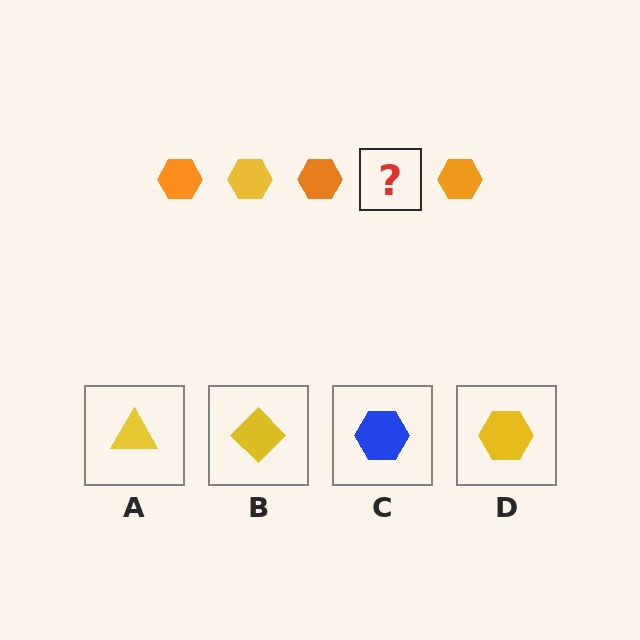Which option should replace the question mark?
Option D.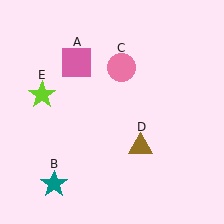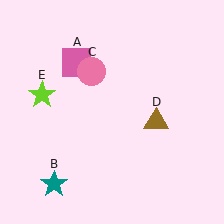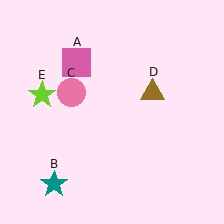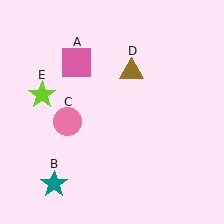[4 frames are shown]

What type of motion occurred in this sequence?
The pink circle (object C), brown triangle (object D) rotated counterclockwise around the center of the scene.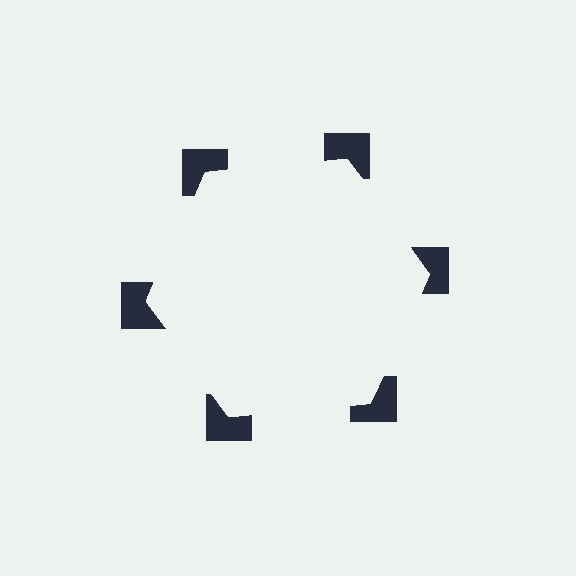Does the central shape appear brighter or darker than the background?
It typically appears slightly brighter than the background, even though no actual brightness change is drawn.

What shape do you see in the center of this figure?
An illusory hexagon — its edges are inferred from the aligned wedge cuts in the notched squares, not physically drawn.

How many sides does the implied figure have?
6 sides.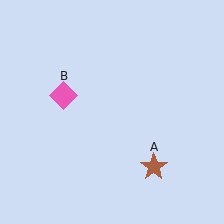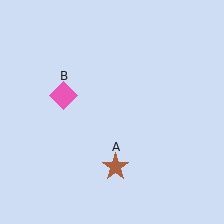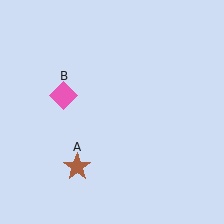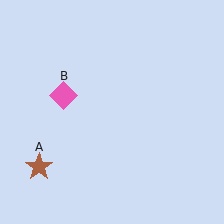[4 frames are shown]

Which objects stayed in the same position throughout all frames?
Pink diamond (object B) remained stationary.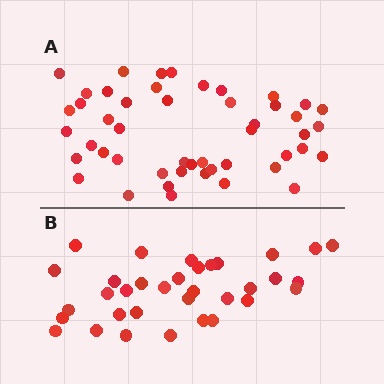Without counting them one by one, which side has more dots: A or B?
Region A (the top region) has more dots.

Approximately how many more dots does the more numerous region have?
Region A has approximately 15 more dots than region B.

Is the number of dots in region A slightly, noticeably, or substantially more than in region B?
Region A has noticeably more, but not dramatically so. The ratio is roughly 1.4 to 1.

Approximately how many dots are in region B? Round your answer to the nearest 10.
About 30 dots. (The exact count is 34, which rounds to 30.)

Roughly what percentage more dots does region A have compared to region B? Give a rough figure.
About 40% more.